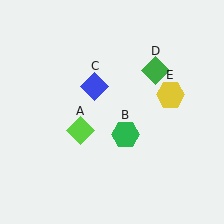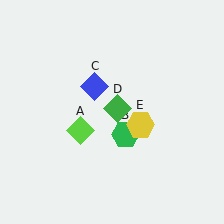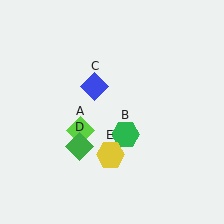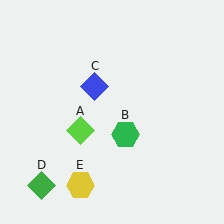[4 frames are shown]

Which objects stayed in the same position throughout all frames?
Lime diamond (object A) and green hexagon (object B) and blue diamond (object C) remained stationary.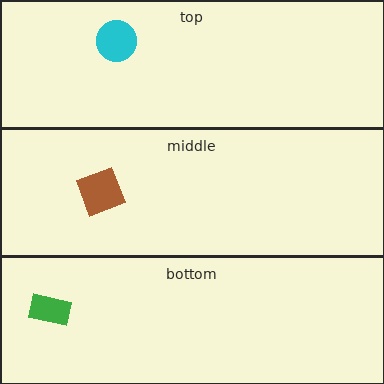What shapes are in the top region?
The cyan circle.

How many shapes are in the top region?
1.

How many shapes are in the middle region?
1.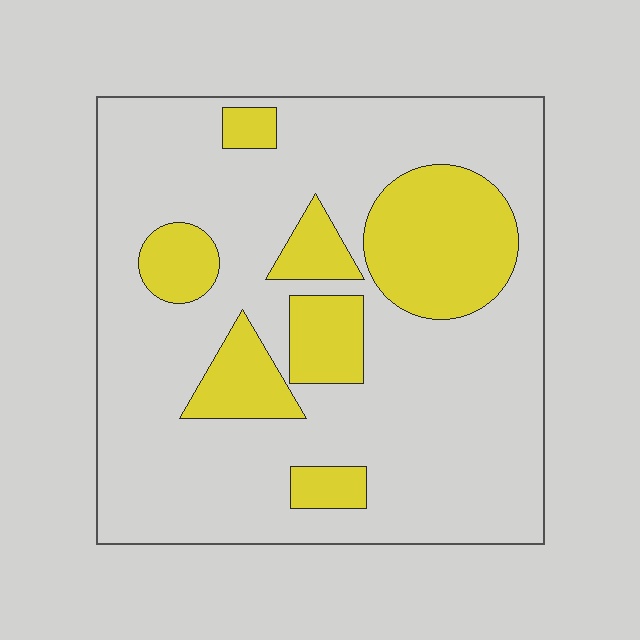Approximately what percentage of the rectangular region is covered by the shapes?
Approximately 25%.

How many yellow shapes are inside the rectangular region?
7.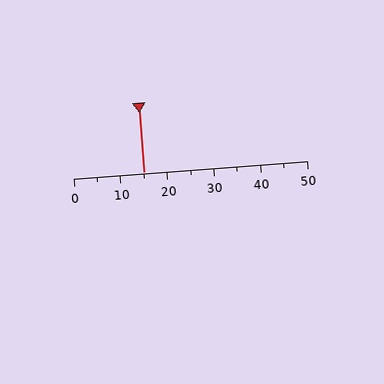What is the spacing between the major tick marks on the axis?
The major ticks are spaced 10 apart.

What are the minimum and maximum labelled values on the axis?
The axis runs from 0 to 50.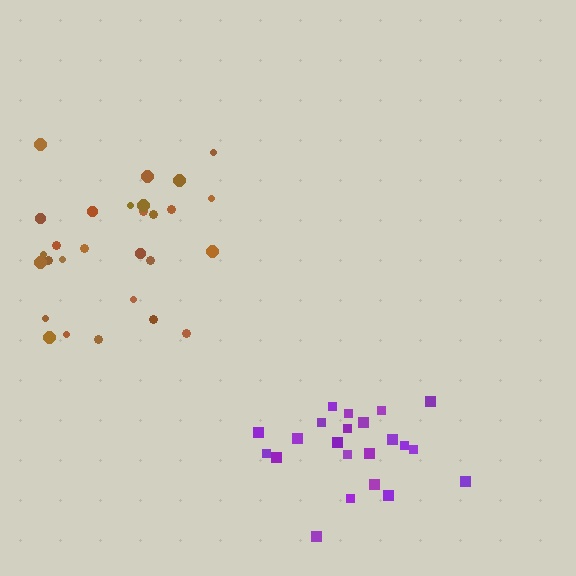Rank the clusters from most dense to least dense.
purple, brown.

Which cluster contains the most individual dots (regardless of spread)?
Brown (28).